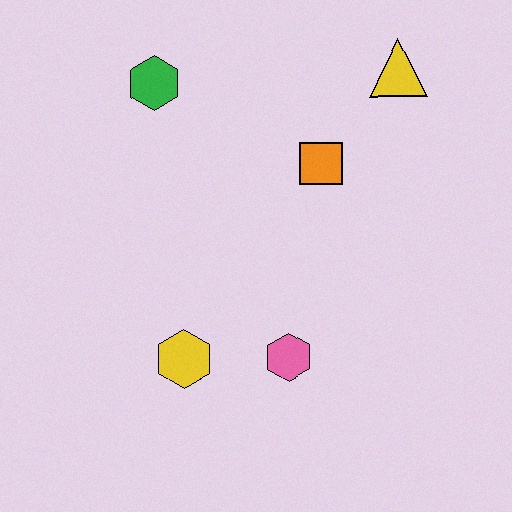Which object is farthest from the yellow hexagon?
The yellow triangle is farthest from the yellow hexagon.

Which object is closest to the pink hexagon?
The yellow hexagon is closest to the pink hexagon.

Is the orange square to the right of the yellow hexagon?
Yes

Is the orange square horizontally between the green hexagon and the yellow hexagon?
No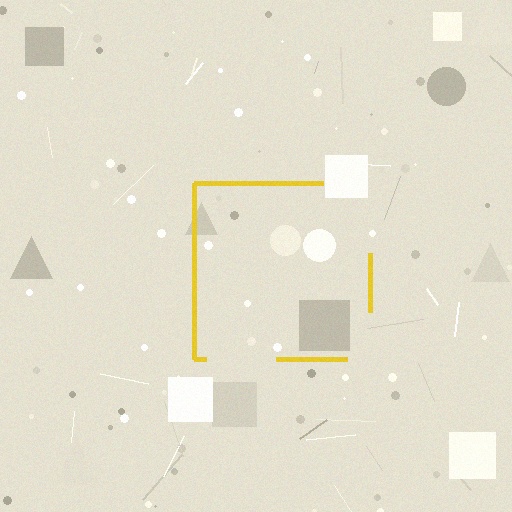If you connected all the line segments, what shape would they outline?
They would outline a square.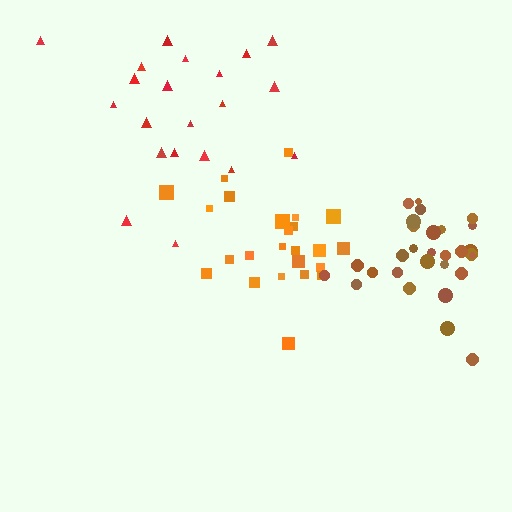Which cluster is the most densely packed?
Brown.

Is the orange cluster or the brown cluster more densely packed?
Brown.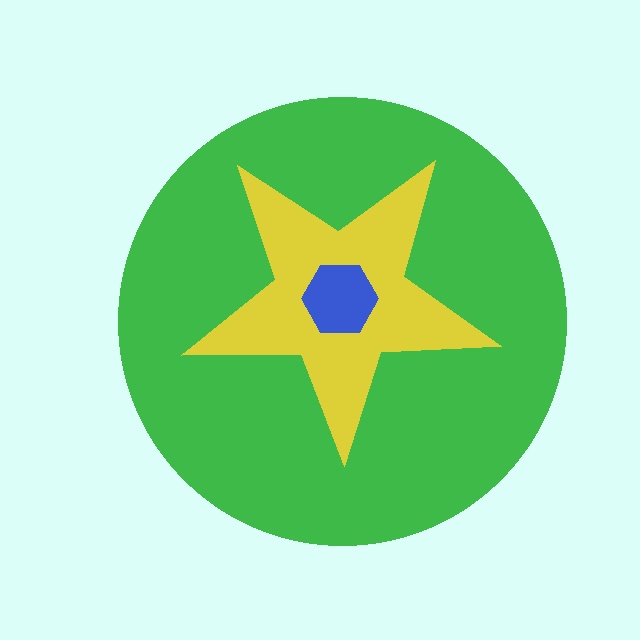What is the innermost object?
The blue hexagon.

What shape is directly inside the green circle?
The yellow star.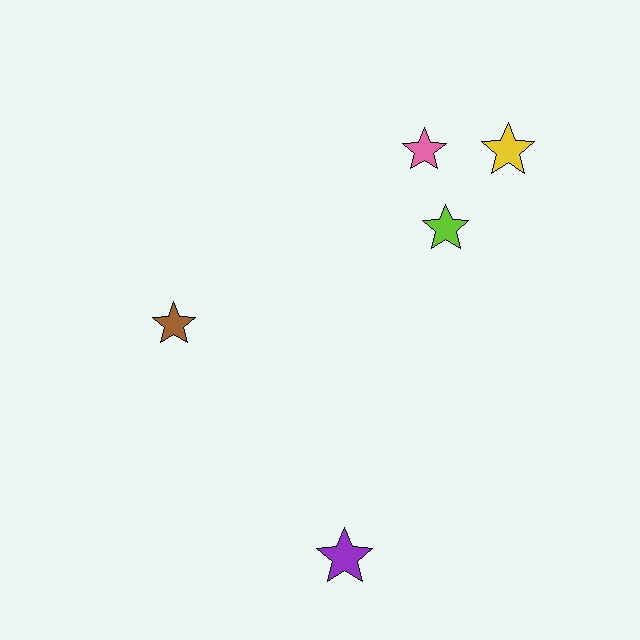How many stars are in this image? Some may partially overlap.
There are 5 stars.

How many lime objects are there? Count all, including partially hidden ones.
There is 1 lime object.